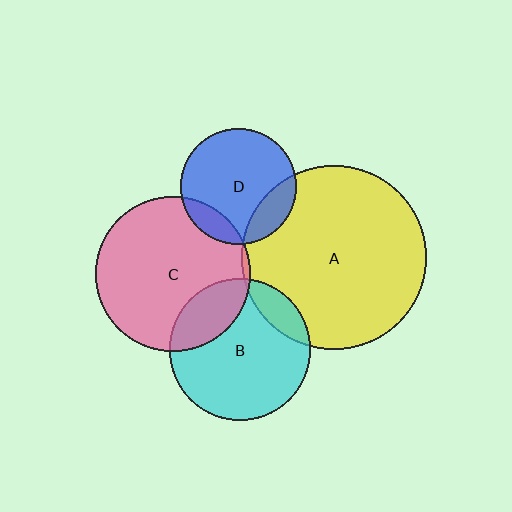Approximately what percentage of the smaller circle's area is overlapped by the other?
Approximately 25%.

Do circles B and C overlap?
Yes.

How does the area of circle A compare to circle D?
Approximately 2.5 times.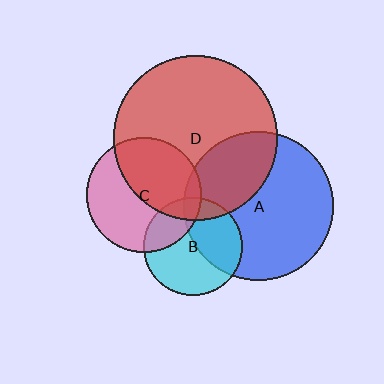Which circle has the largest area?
Circle D (red).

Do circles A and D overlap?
Yes.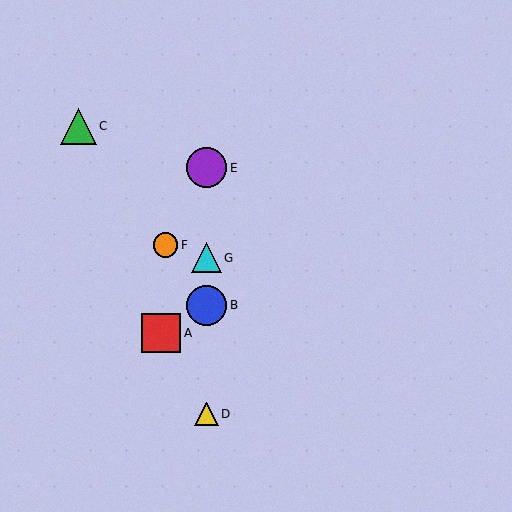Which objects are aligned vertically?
Objects B, D, E, G are aligned vertically.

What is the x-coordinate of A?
Object A is at x≈161.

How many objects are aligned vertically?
4 objects (B, D, E, G) are aligned vertically.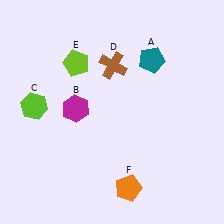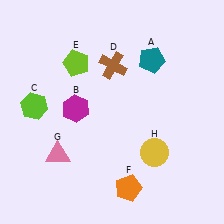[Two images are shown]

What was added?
A pink triangle (G), a yellow circle (H) were added in Image 2.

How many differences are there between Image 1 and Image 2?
There are 2 differences between the two images.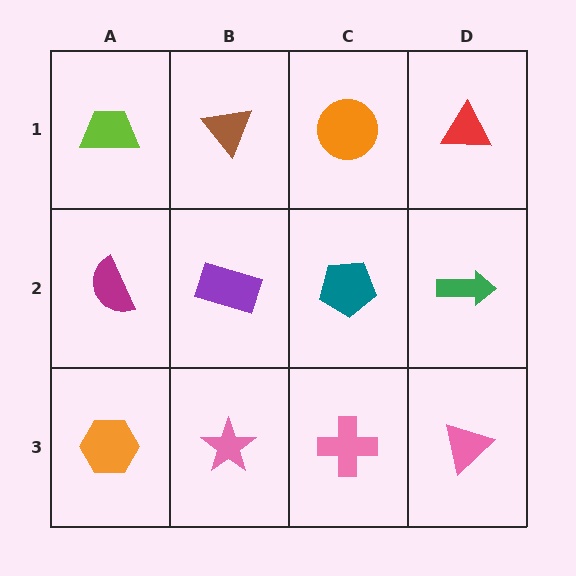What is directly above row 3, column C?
A teal pentagon.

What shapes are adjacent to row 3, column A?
A magenta semicircle (row 2, column A), a pink star (row 3, column B).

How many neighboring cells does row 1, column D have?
2.